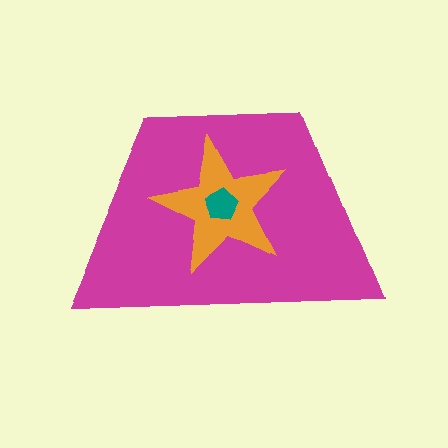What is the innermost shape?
The teal pentagon.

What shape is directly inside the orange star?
The teal pentagon.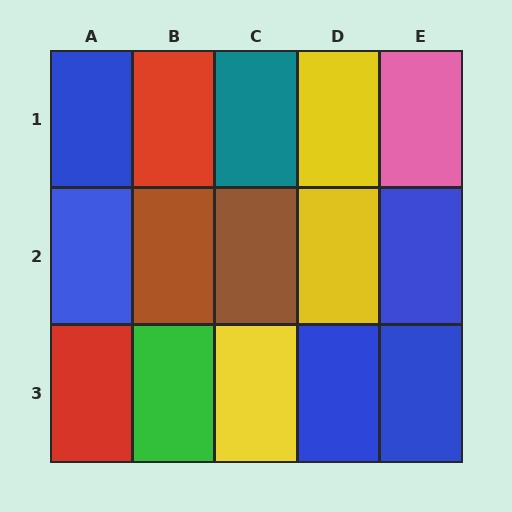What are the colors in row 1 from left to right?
Blue, red, teal, yellow, pink.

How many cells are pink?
1 cell is pink.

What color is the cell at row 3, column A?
Red.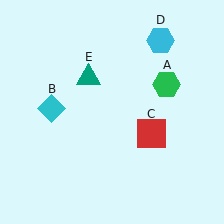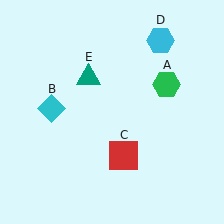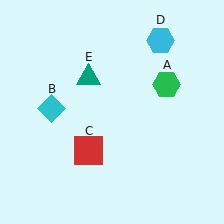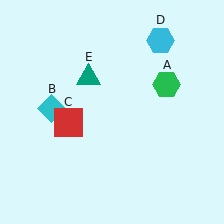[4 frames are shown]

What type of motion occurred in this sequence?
The red square (object C) rotated clockwise around the center of the scene.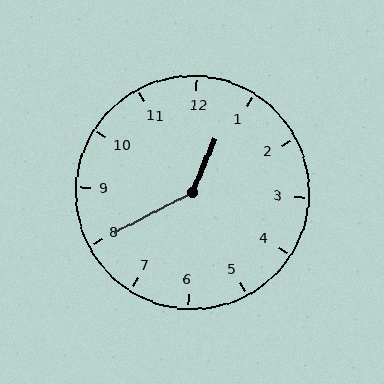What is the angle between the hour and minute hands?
Approximately 140 degrees.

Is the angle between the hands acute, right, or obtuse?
It is obtuse.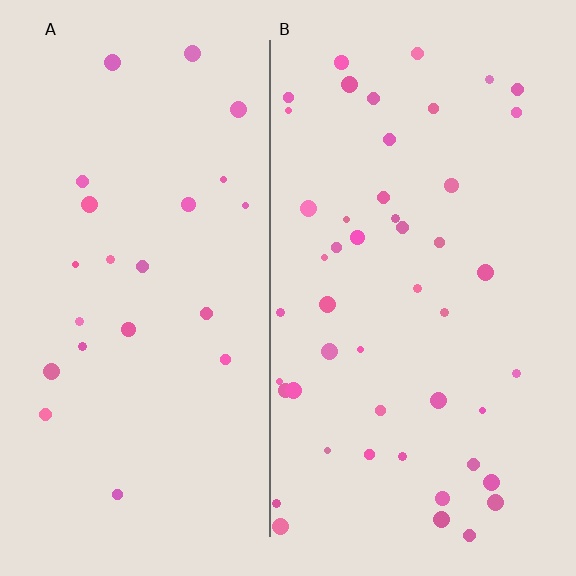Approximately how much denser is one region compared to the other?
Approximately 2.1× — region B over region A.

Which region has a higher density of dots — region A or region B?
B (the right).